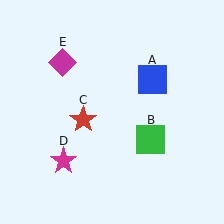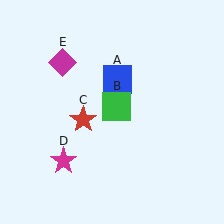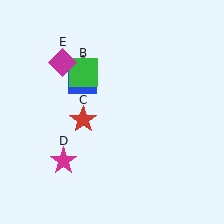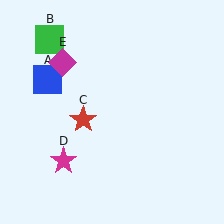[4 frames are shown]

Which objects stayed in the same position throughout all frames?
Red star (object C) and magenta star (object D) and magenta diamond (object E) remained stationary.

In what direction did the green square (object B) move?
The green square (object B) moved up and to the left.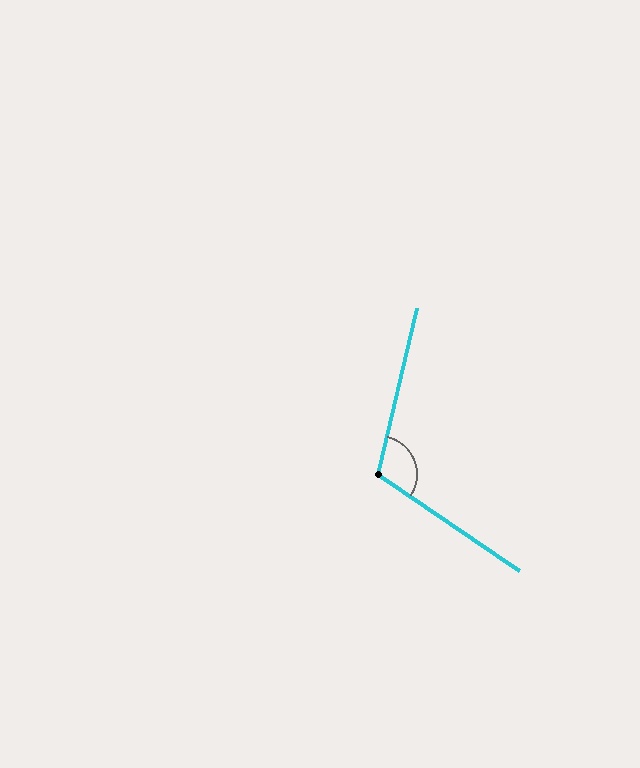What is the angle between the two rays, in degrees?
Approximately 111 degrees.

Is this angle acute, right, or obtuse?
It is obtuse.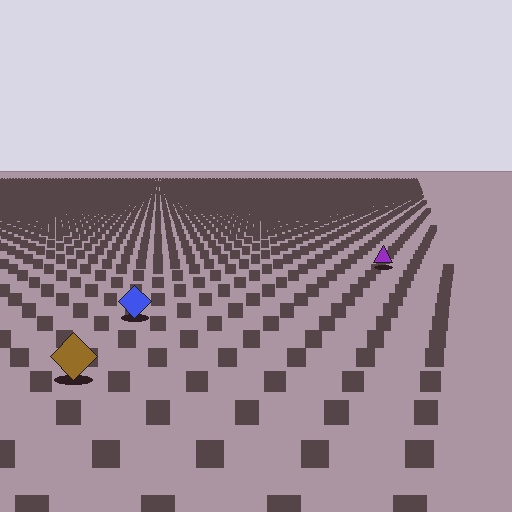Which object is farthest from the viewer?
The purple triangle is farthest from the viewer. It appears smaller and the ground texture around it is denser.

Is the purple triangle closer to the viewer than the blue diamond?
No. The blue diamond is closer — you can tell from the texture gradient: the ground texture is coarser near it.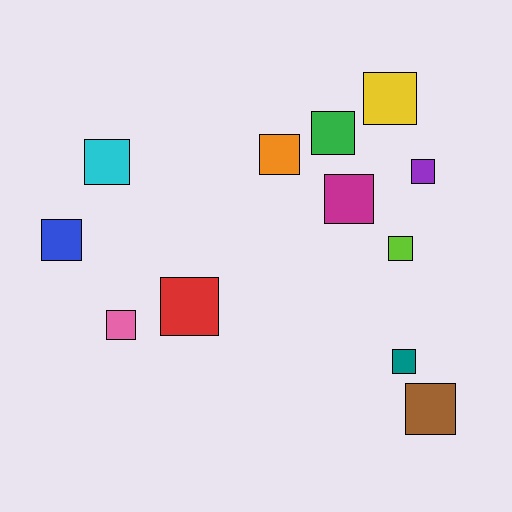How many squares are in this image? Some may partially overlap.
There are 12 squares.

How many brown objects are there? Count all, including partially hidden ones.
There is 1 brown object.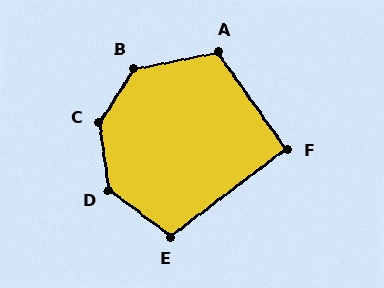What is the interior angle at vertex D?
Approximately 135 degrees (obtuse).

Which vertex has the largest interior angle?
C, at approximately 139 degrees.